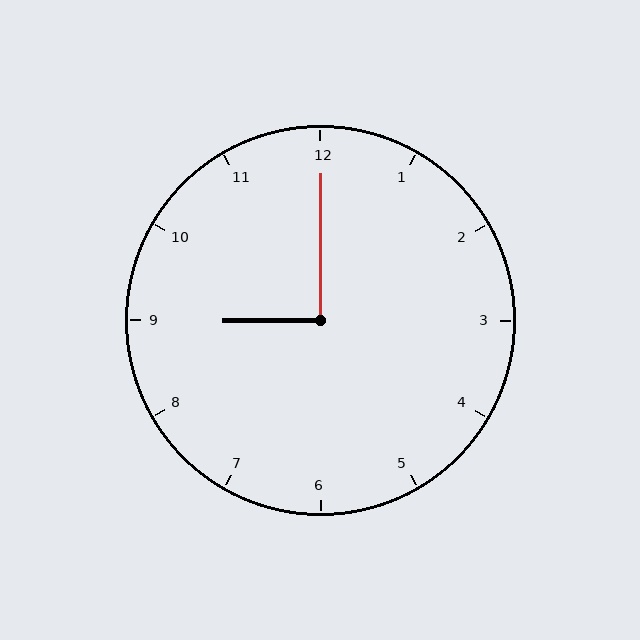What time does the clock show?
9:00.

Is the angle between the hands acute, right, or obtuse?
It is right.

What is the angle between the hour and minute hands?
Approximately 90 degrees.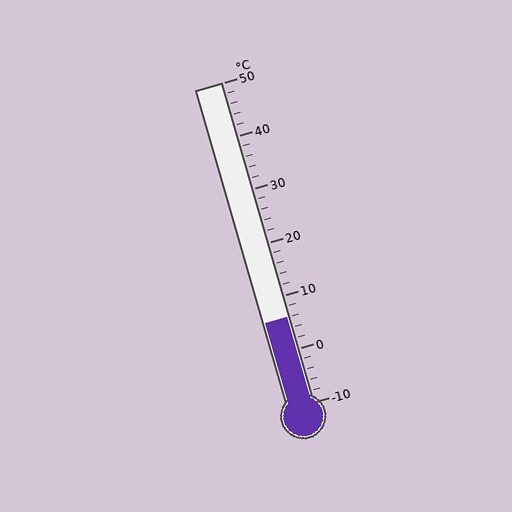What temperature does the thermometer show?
The thermometer shows approximately 6°C.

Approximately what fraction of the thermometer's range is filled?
The thermometer is filled to approximately 25% of its range.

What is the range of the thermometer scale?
The thermometer scale ranges from -10°C to 50°C.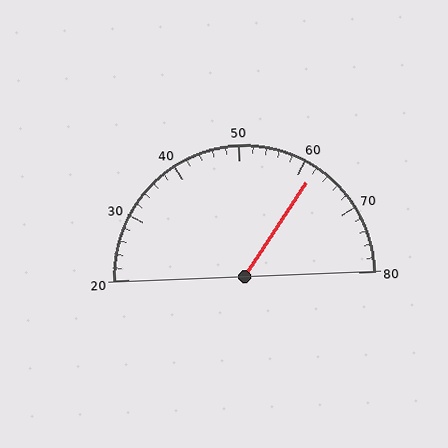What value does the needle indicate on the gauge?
The needle indicates approximately 62.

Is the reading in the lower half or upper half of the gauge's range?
The reading is in the upper half of the range (20 to 80).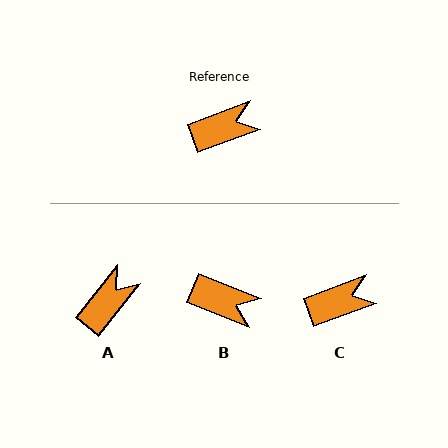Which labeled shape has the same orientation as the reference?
C.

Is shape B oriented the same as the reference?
No, it is off by about 42 degrees.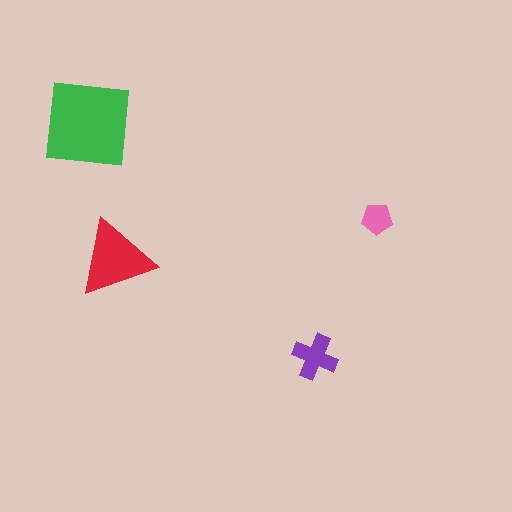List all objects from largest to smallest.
The green square, the red triangle, the purple cross, the pink pentagon.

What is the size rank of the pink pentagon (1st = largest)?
4th.